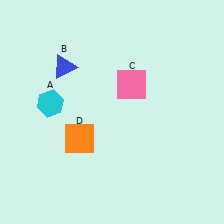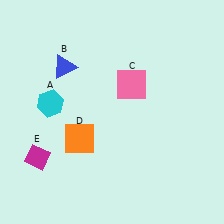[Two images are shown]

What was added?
A magenta diamond (E) was added in Image 2.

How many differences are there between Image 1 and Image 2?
There is 1 difference between the two images.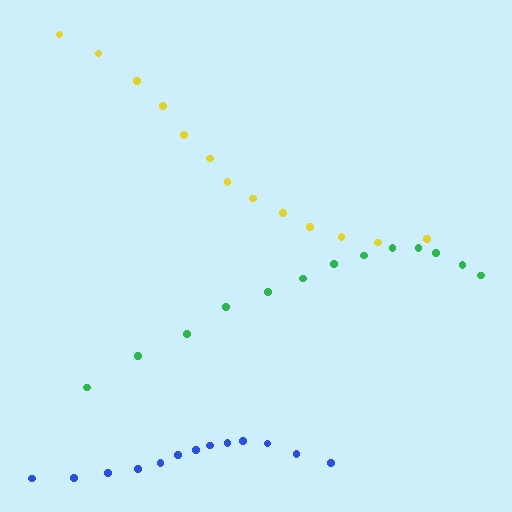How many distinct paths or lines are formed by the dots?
There are 3 distinct paths.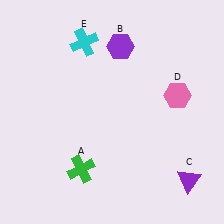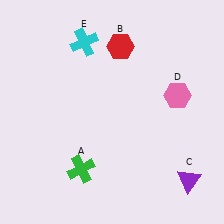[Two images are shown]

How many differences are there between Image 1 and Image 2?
There is 1 difference between the two images.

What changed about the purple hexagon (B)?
In Image 1, B is purple. In Image 2, it changed to red.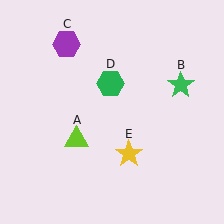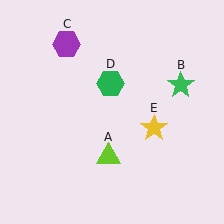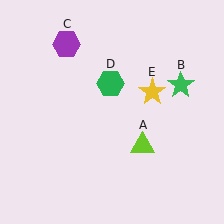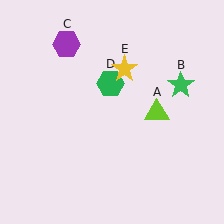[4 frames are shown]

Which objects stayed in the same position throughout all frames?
Green star (object B) and purple hexagon (object C) and green hexagon (object D) remained stationary.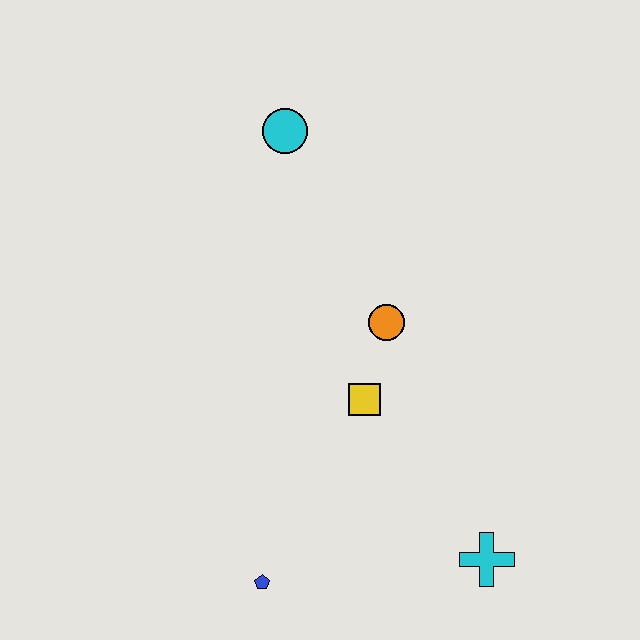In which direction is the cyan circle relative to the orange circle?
The cyan circle is above the orange circle.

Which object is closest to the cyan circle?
The orange circle is closest to the cyan circle.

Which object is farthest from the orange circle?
The blue pentagon is farthest from the orange circle.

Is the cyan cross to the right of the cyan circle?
Yes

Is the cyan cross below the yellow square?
Yes